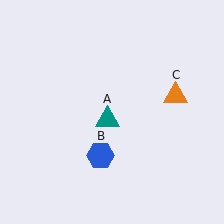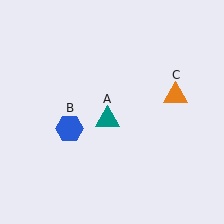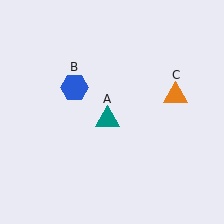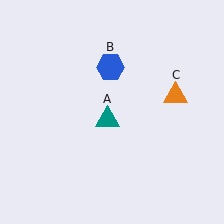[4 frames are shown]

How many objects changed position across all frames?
1 object changed position: blue hexagon (object B).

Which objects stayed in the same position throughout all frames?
Teal triangle (object A) and orange triangle (object C) remained stationary.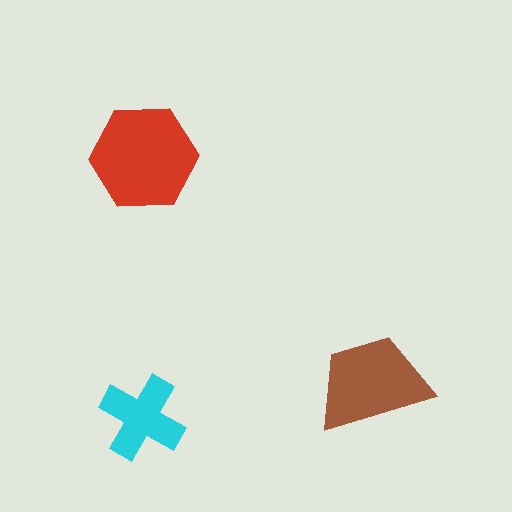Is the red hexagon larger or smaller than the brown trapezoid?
Larger.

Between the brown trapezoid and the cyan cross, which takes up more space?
The brown trapezoid.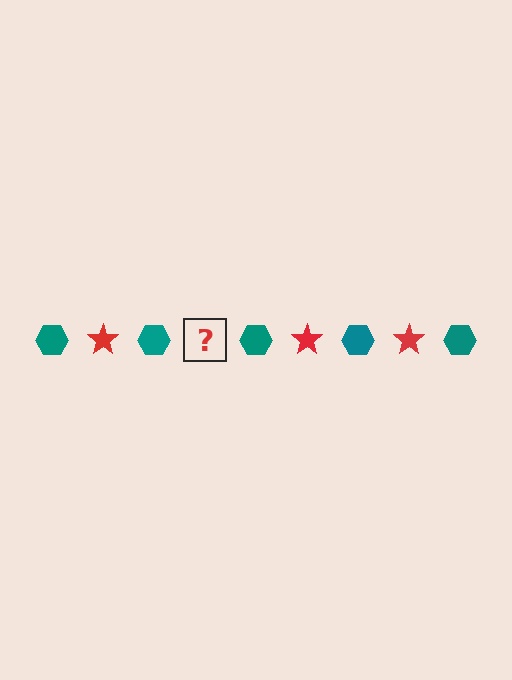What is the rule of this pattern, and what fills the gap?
The rule is that the pattern alternates between teal hexagon and red star. The gap should be filled with a red star.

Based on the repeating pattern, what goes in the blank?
The blank should be a red star.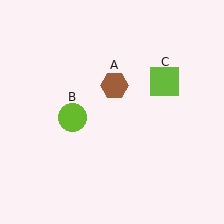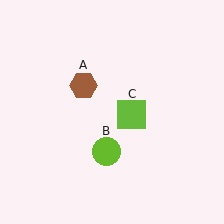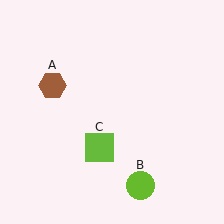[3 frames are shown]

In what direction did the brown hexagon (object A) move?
The brown hexagon (object A) moved left.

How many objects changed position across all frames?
3 objects changed position: brown hexagon (object A), lime circle (object B), lime square (object C).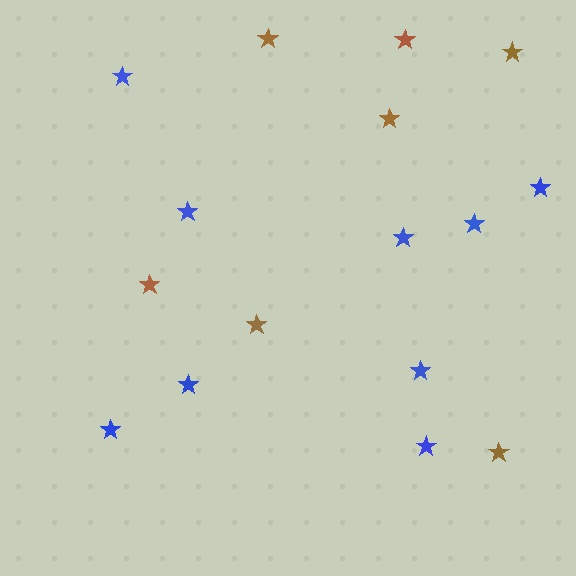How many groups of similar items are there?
There are 2 groups: one group of blue stars (9) and one group of brown stars (7).